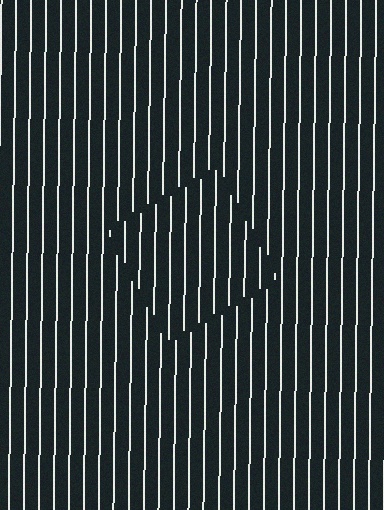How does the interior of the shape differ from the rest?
The interior of the shape contains the same grating, shifted by half a period — the contour is defined by the phase discontinuity where line-ends from the inner and outer gratings abut.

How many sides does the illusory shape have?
4 sides — the line-ends trace a square.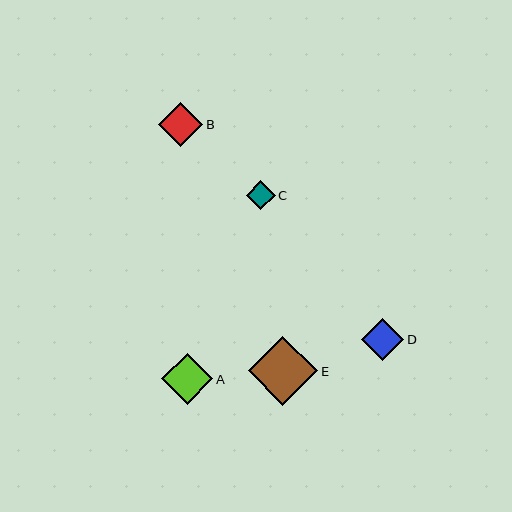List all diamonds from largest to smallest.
From largest to smallest: E, A, B, D, C.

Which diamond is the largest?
Diamond E is the largest with a size of approximately 70 pixels.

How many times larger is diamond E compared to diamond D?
Diamond E is approximately 1.6 times the size of diamond D.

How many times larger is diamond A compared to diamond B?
Diamond A is approximately 1.2 times the size of diamond B.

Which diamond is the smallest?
Diamond C is the smallest with a size of approximately 29 pixels.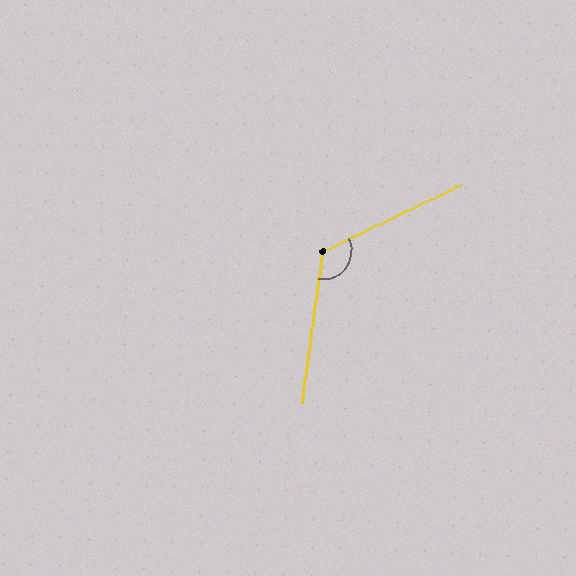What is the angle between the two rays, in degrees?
Approximately 124 degrees.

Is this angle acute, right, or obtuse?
It is obtuse.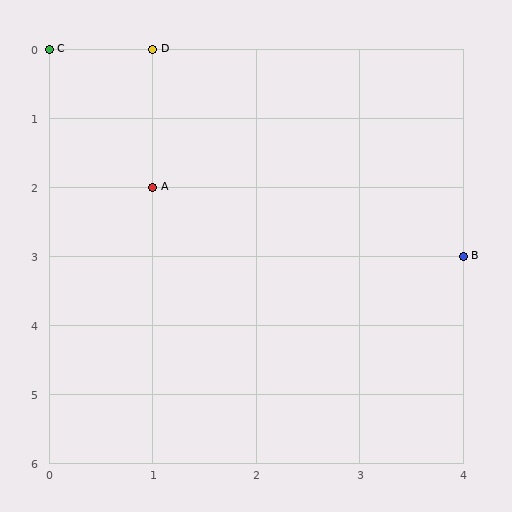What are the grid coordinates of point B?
Point B is at grid coordinates (4, 3).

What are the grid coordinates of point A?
Point A is at grid coordinates (1, 2).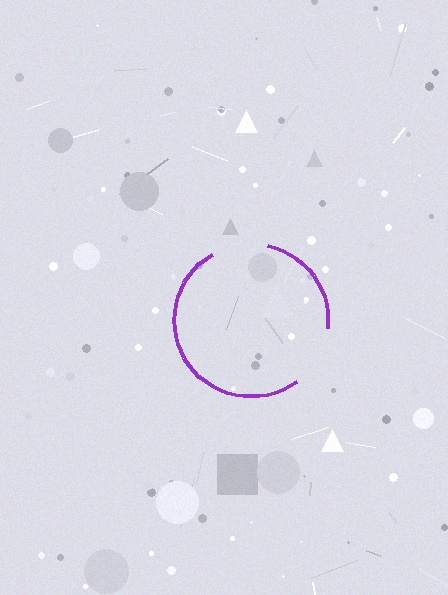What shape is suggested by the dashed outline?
The dashed outline suggests a circle.